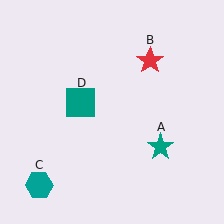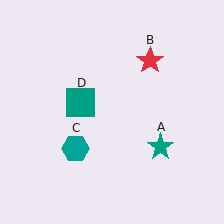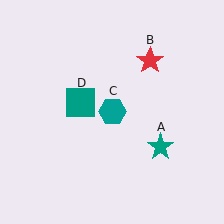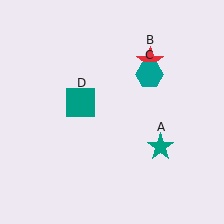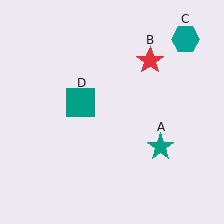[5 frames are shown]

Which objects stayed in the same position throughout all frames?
Teal star (object A) and red star (object B) and teal square (object D) remained stationary.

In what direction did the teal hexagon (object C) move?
The teal hexagon (object C) moved up and to the right.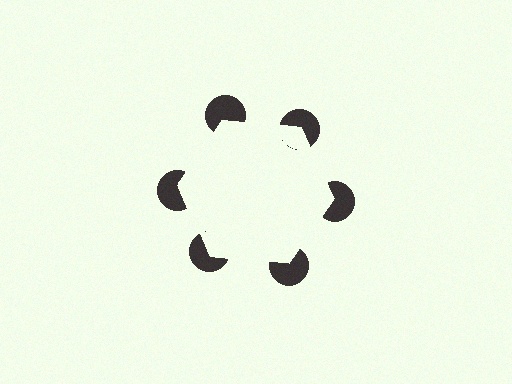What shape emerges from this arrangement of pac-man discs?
An illusory hexagon — its edges are inferred from the aligned wedge cuts in the pac-man discs, not physically drawn.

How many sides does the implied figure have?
6 sides.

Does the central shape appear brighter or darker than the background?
It typically appears slightly brighter than the background, even though no actual brightness change is drawn.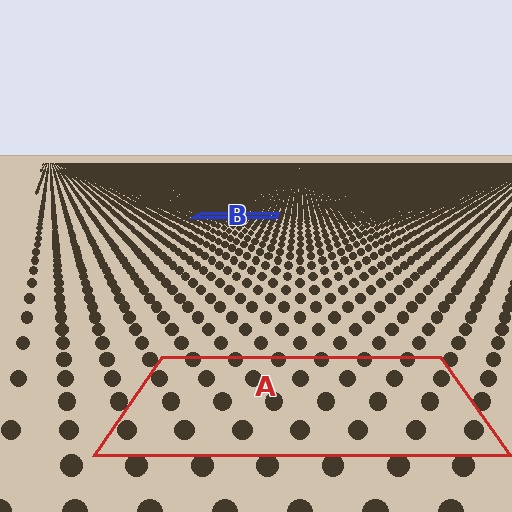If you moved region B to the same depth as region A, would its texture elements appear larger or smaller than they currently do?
They would appear larger. At a closer depth, the same texture elements are projected at a bigger on-screen size.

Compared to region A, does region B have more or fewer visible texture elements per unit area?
Region B has more texture elements per unit area — they are packed more densely because it is farther away.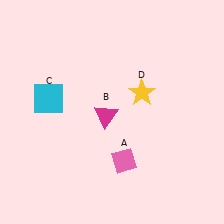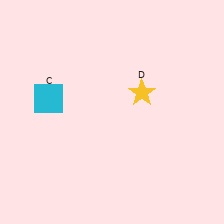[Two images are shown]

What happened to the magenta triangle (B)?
The magenta triangle (B) was removed in Image 2. It was in the bottom-left area of Image 1.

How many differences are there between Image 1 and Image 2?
There are 2 differences between the two images.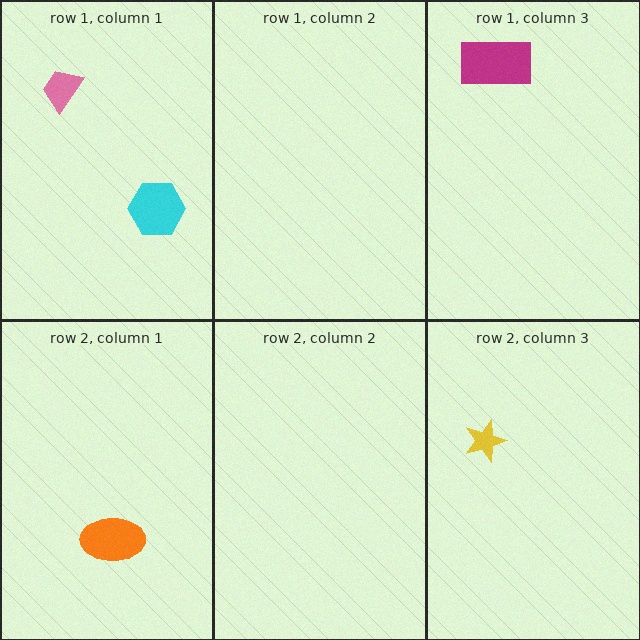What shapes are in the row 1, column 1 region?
The cyan hexagon, the pink trapezoid.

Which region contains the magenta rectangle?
The row 1, column 3 region.